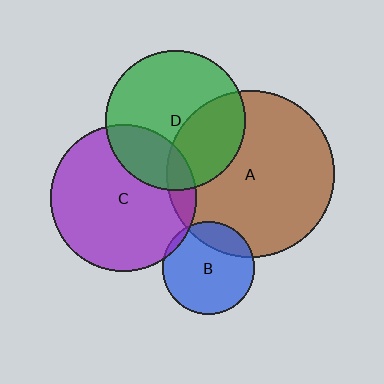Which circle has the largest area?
Circle A (brown).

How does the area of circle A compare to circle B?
Approximately 3.3 times.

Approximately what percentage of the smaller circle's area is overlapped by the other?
Approximately 35%.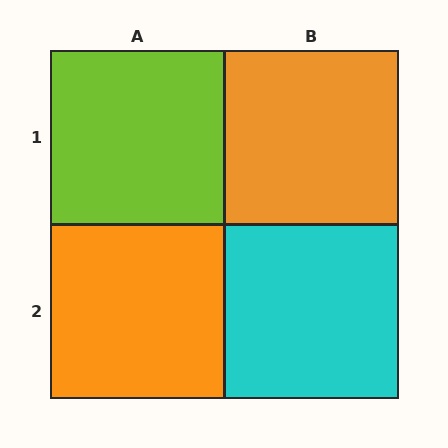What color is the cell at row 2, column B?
Cyan.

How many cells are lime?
1 cell is lime.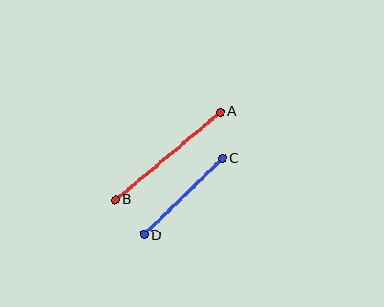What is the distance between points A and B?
The distance is approximately 137 pixels.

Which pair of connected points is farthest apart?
Points A and B are farthest apart.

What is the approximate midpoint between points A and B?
The midpoint is at approximately (168, 156) pixels.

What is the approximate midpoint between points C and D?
The midpoint is at approximately (183, 197) pixels.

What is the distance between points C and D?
The distance is approximately 110 pixels.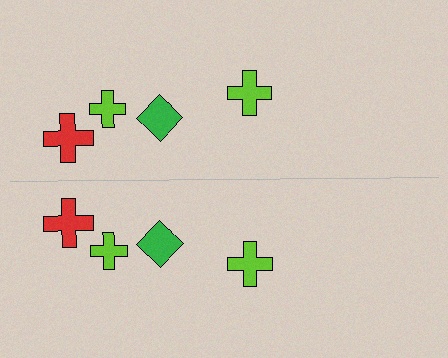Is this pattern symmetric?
Yes, this pattern has bilateral (reflection) symmetry.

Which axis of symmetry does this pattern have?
The pattern has a horizontal axis of symmetry running through the center of the image.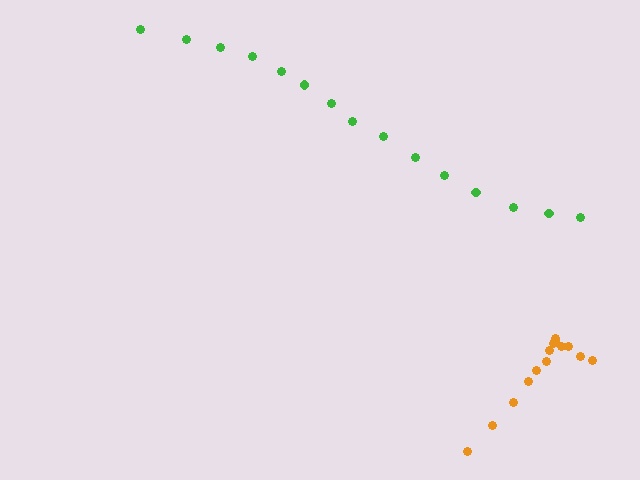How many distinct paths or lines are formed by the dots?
There are 2 distinct paths.